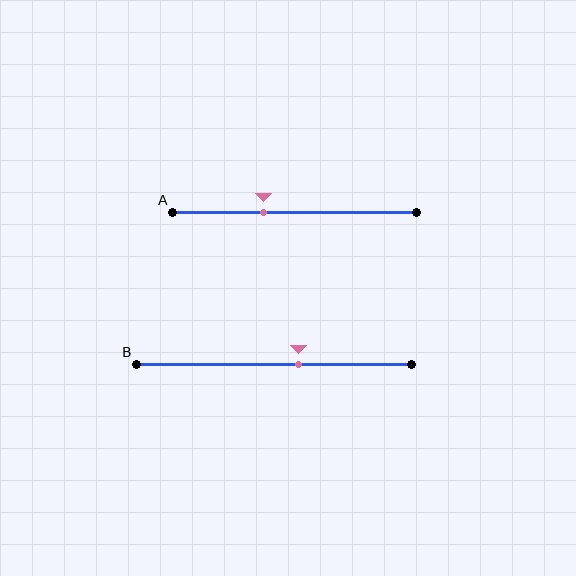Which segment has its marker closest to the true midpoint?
Segment B has its marker closest to the true midpoint.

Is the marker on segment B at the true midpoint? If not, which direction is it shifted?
No, the marker on segment B is shifted to the right by about 9% of the segment length.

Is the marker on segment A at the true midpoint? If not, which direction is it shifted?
No, the marker on segment A is shifted to the left by about 13% of the segment length.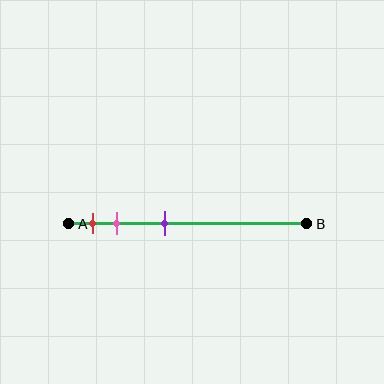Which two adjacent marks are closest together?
The red and pink marks are the closest adjacent pair.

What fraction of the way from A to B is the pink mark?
The pink mark is approximately 20% (0.2) of the way from A to B.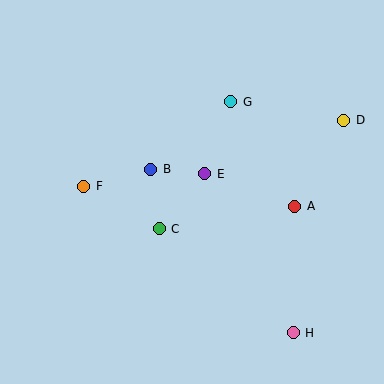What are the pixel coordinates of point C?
Point C is at (159, 229).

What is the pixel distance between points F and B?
The distance between F and B is 69 pixels.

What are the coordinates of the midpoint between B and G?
The midpoint between B and G is at (191, 136).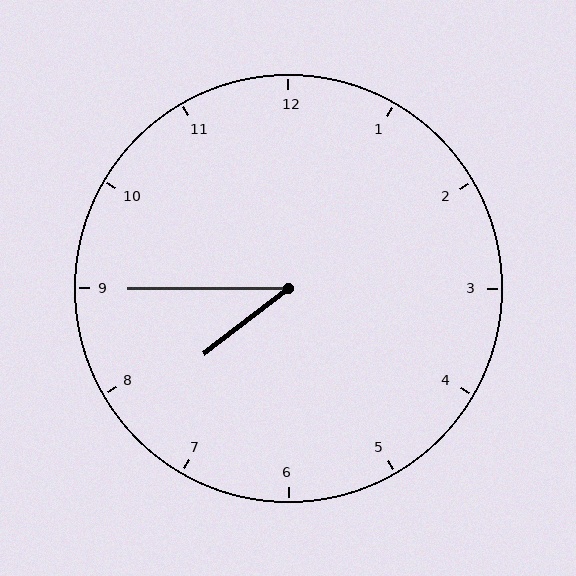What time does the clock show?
7:45.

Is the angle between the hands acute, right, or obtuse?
It is acute.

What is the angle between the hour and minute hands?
Approximately 38 degrees.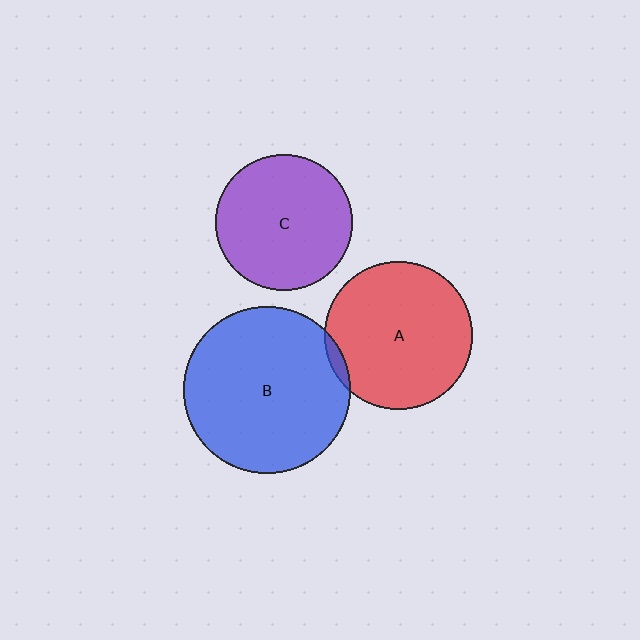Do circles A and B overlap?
Yes.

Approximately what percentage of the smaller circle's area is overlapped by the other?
Approximately 5%.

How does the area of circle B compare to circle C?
Approximately 1.5 times.